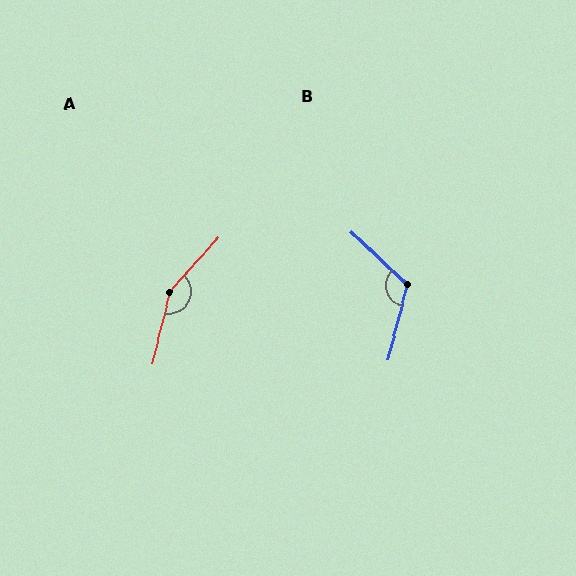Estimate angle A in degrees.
Approximately 151 degrees.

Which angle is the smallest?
B, at approximately 119 degrees.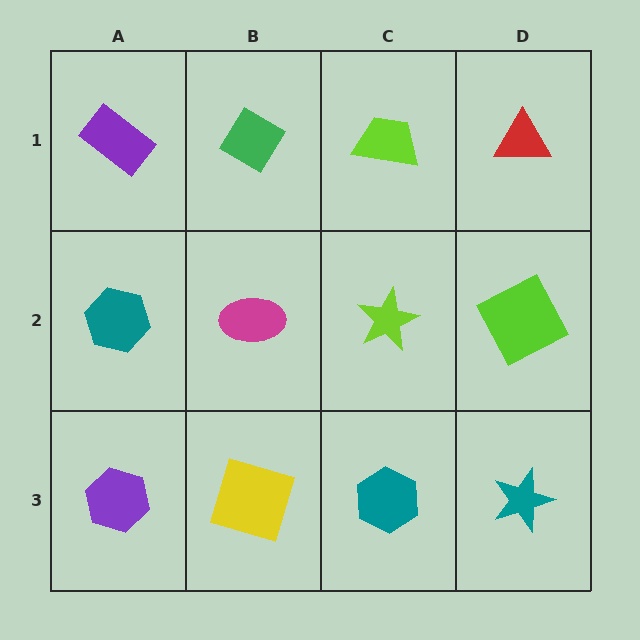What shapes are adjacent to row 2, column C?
A lime trapezoid (row 1, column C), a teal hexagon (row 3, column C), a magenta ellipse (row 2, column B), a lime square (row 2, column D).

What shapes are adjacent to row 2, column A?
A purple rectangle (row 1, column A), a purple hexagon (row 3, column A), a magenta ellipse (row 2, column B).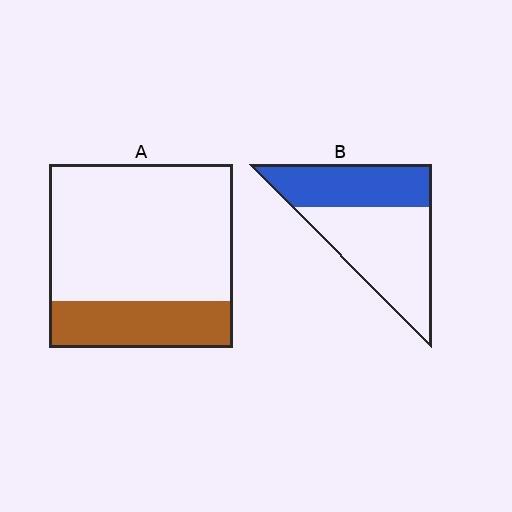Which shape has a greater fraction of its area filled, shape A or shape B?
Shape B.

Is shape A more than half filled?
No.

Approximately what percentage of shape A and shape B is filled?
A is approximately 25% and B is approximately 40%.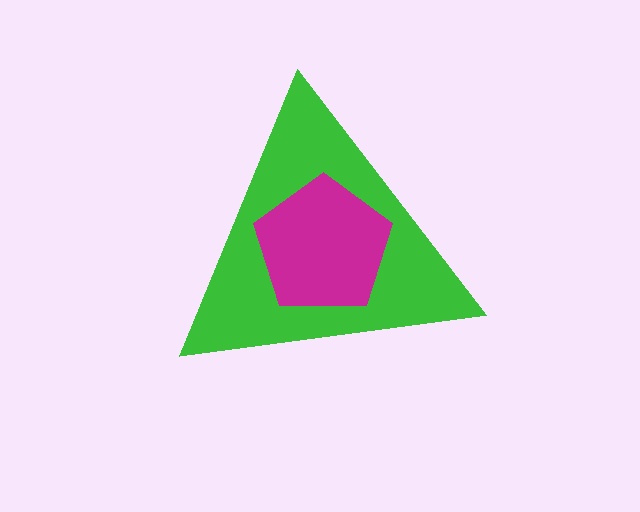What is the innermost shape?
The magenta pentagon.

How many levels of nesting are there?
2.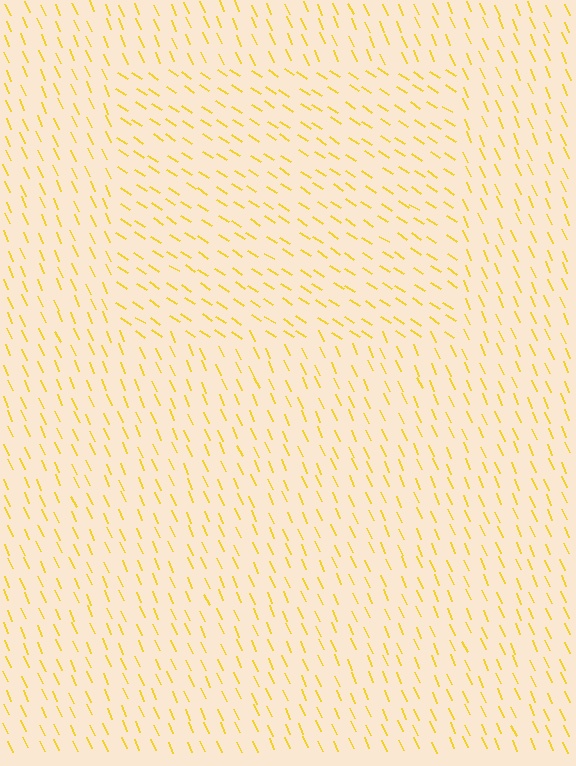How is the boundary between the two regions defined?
The boundary is defined purely by a change in line orientation (approximately 33 degrees difference). All lines are the same color and thickness.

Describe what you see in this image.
The image is filled with small yellow line segments. A rectangle region in the image has lines oriented differently from the surrounding lines, creating a visible texture boundary.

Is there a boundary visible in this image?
Yes, there is a texture boundary formed by a change in line orientation.